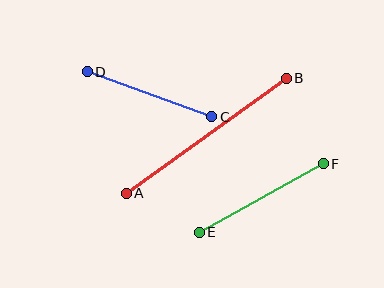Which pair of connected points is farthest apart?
Points A and B are farthest apart.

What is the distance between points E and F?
The distance is approximately 142 pixels.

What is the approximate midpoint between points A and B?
The midpoint is at approximately (206, 136) pixels.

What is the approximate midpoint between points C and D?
The midpoint is at approximately (150, 94) pixels.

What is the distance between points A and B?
The distance is approximately 197 pixels.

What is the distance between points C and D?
The distance is approximately 132 pixels.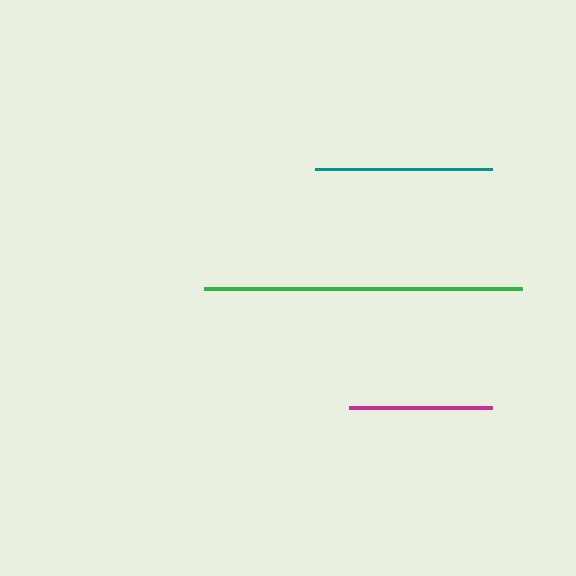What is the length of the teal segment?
The teal segment is approximately 178 pixels long.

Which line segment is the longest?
The green line is the longest at approximately 318 pixels.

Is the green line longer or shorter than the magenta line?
The green line is longer than the magenta line.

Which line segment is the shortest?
The magenta line is the shortest at approximately 143 pixels.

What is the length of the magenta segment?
The magenta segment is approximately 143 pixels long.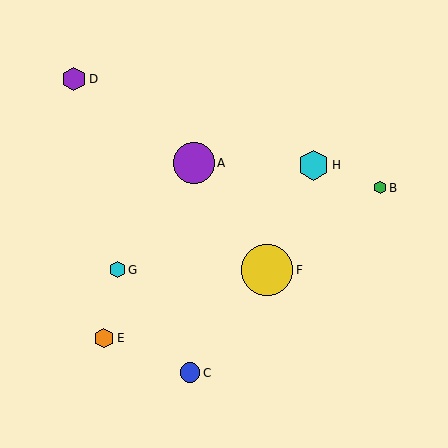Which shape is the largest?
The yellow circle (labeled F) is the largest.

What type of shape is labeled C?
Shape C is a blue circle.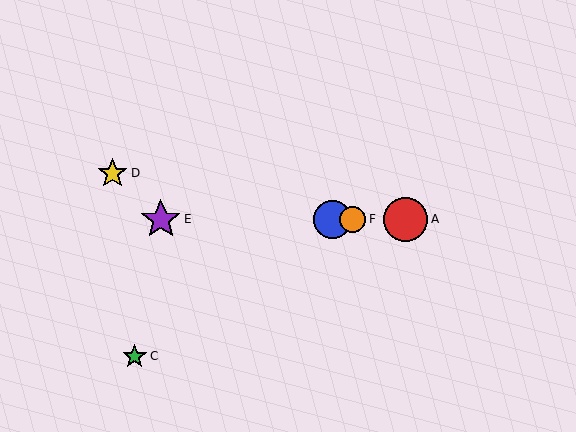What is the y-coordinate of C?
Object C is at y≈356.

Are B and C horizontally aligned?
No, B is at y≈219 and C is at y≈356.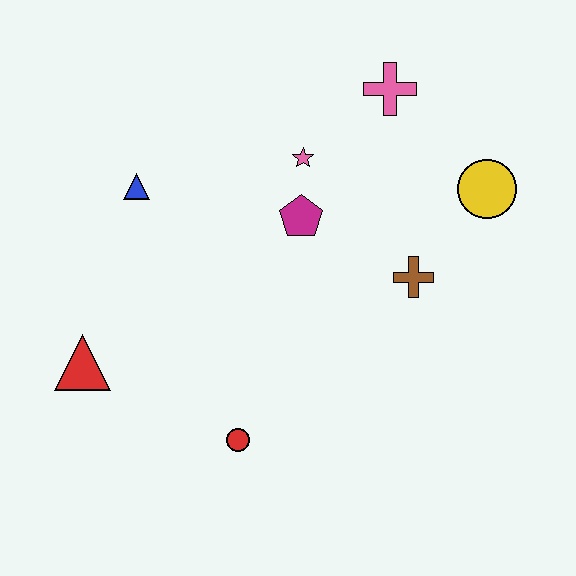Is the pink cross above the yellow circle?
Yes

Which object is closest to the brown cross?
The yellow circle is closest to the brown cross.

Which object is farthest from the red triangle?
The yellow circle is farthest from the red triangle.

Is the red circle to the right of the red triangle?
Yes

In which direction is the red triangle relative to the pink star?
The red triangle is to the left of the pink star.